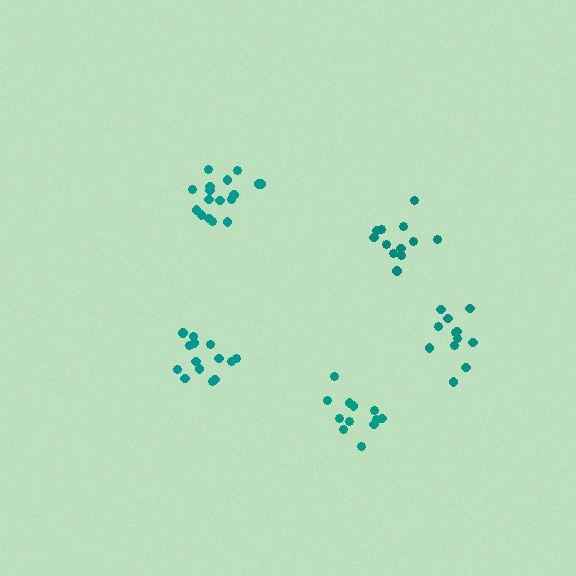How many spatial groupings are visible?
There are 5 spatial groupings.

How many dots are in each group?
Group 1: 12 dots, Group 2: 12 dots, Group 3: 14 dots, Group 4: 17 dots, Group 5: 12 dots (67 total).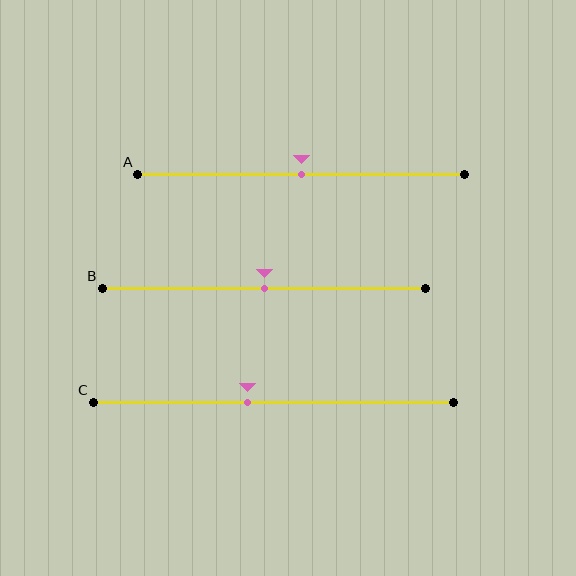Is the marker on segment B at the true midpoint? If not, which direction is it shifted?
Yes, the marker on segment B is at the true midpoint.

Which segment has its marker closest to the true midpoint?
Segment A has its marker closest to the true midpoint.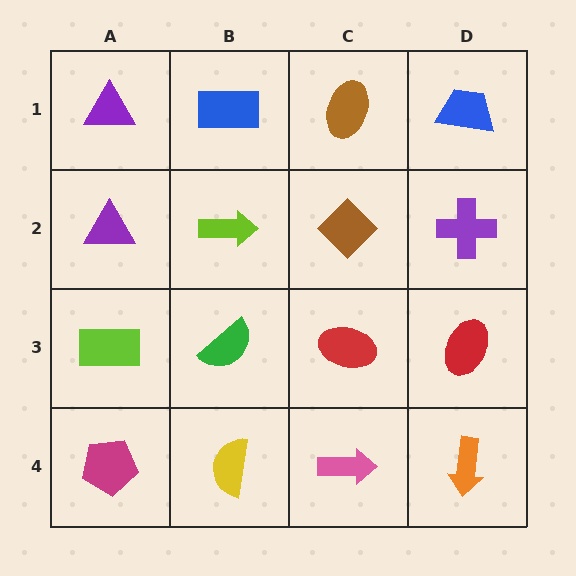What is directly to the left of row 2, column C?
A lime arrow.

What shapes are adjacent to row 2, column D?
A blue trapezoid (row 1, column D), a red ellipse (row 3, column D), a brown diamond (row 2, column C).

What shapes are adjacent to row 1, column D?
A purple cross (row 2, column D), a brown ellipse (row 1, column C).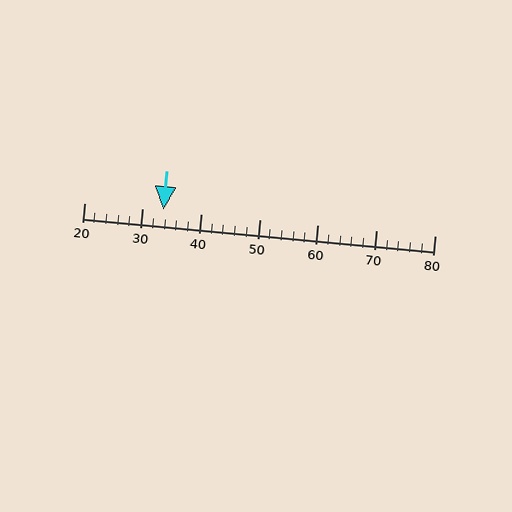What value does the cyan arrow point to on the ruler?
The cyan arrow points to approximately 34.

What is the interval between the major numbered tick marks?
The major tick marks are spaced 10 units apart.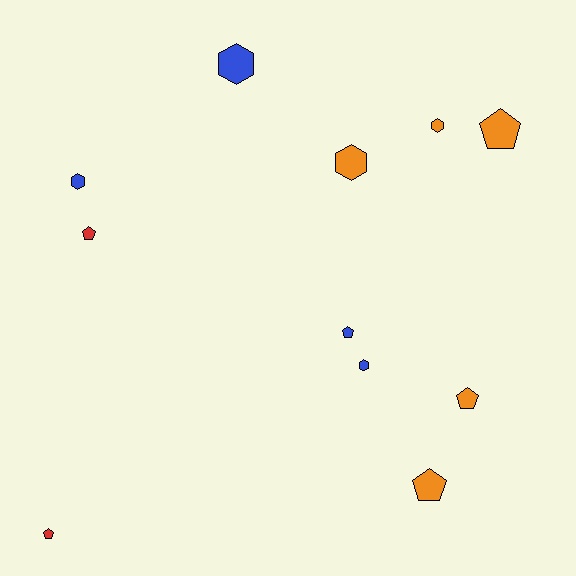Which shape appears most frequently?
Pentagon, with 6 objects.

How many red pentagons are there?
There are 2 red pentagons.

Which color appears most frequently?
Orange, with 5 objects.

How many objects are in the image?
There are 11 objects.